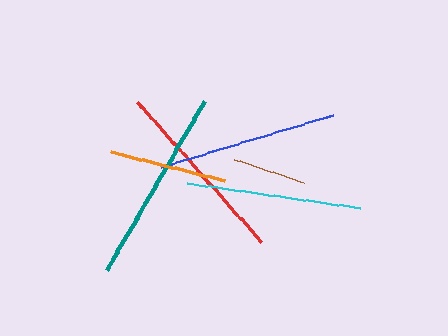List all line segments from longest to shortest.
From longest to shortest: teal, red, blue, cyan, orange, brown.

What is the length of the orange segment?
The orange segment is approximately 118 pixels long.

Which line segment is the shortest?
The brown line is the shortest at approximately 73 pixels.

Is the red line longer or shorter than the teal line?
The teal line is longer than the red line.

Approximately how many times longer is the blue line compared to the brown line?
The blue line is approximately 2.5 times the length of the brown line.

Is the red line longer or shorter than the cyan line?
The red line is longer than the cyan line.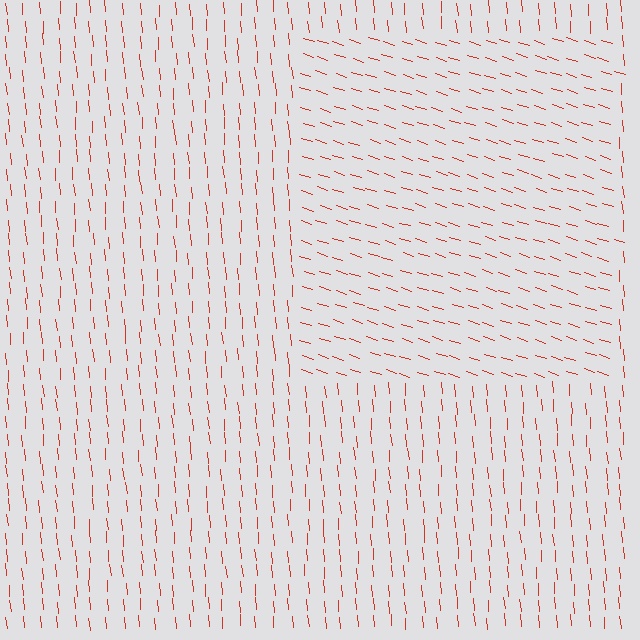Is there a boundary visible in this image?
Yes, there is a texture boundary formed by a change in line orientation.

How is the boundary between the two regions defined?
The boundary is defined purely by a change in line orientation (approximately 68 degrees difference). All lines are the same color and thickness.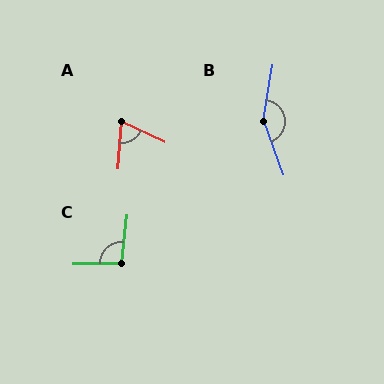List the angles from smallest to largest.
A (68°), C (97°), B (151°).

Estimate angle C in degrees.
Approximately 97 degrees.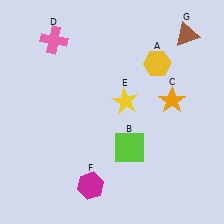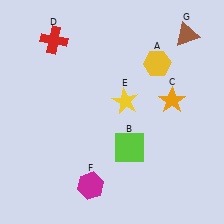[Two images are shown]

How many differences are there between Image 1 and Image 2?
There is 1 difference between the two images.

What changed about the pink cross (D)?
In Image 1, D is pink. In Image 2, it changed to red.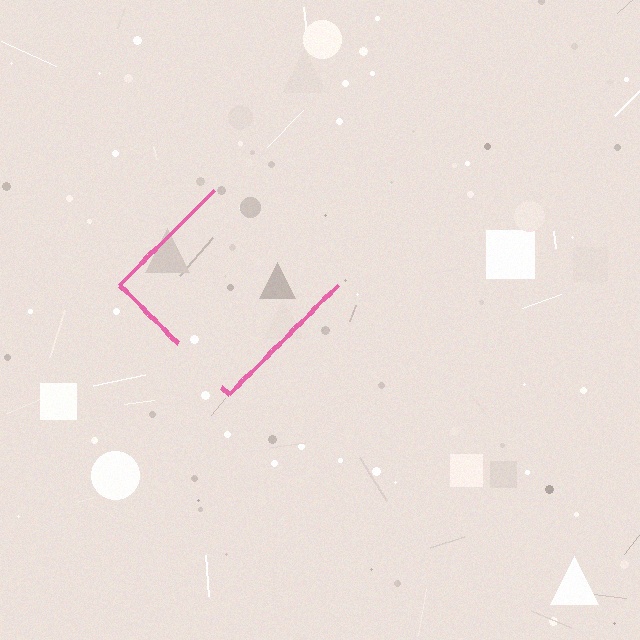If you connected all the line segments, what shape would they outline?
They would outline a diamond.